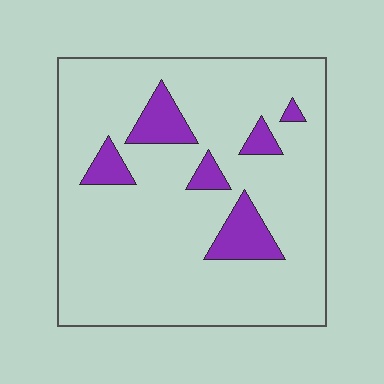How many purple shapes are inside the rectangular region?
6.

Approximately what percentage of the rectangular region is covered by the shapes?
Approximately 15%.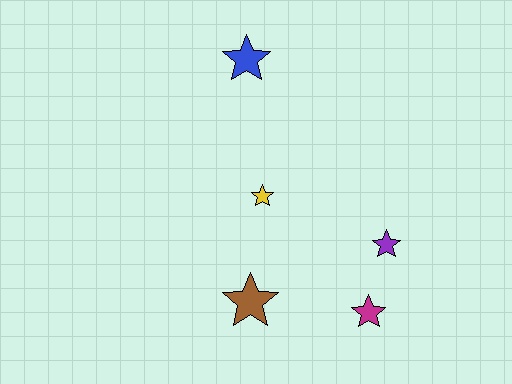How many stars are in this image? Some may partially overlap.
There are 5 stars.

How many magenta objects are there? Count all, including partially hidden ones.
There is 1 magenta object.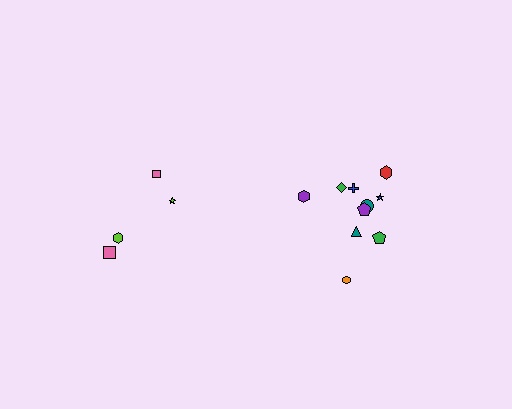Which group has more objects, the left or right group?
The right group.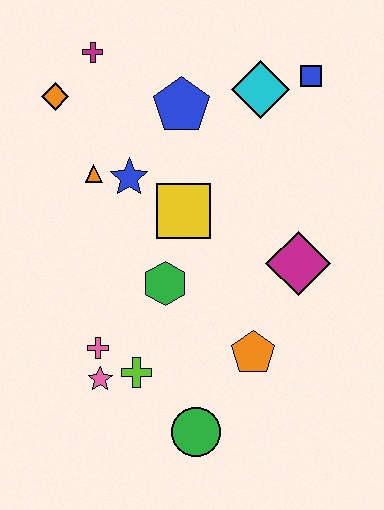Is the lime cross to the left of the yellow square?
Yes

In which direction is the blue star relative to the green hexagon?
The blue star is above the green hexagon.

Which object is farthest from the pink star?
The blue square is farthest from the pink star.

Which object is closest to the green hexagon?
The yellow square is closest to the green hexagon.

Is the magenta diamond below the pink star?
No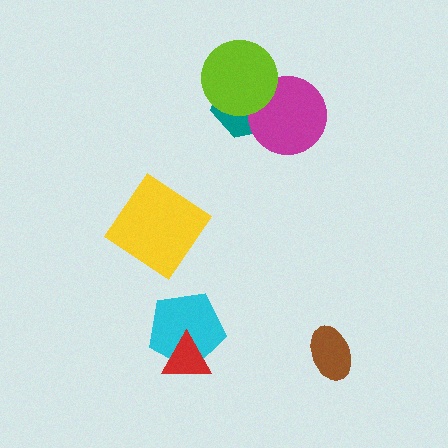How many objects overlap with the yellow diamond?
0 objects overlap with the yellow diamond.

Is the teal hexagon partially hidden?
Yes, it is partially covered by another shape.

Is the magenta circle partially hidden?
Yes, it is partially covered by another shape.